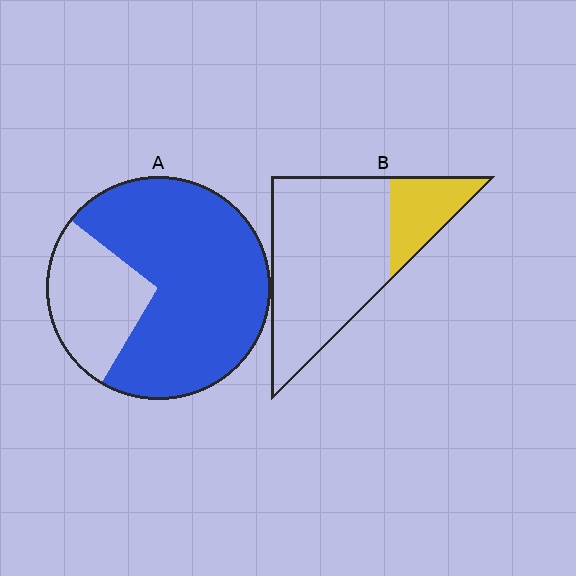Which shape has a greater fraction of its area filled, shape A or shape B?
Shape A.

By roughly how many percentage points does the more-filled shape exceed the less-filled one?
By roughly 50 percentage points (A over B).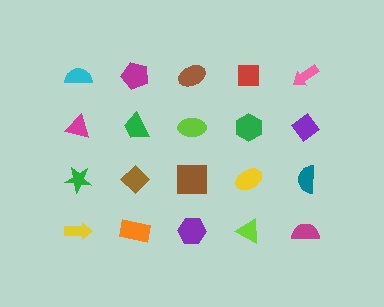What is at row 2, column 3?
A lime ellipse.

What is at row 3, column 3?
A brown square.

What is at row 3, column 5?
A teal semicircle.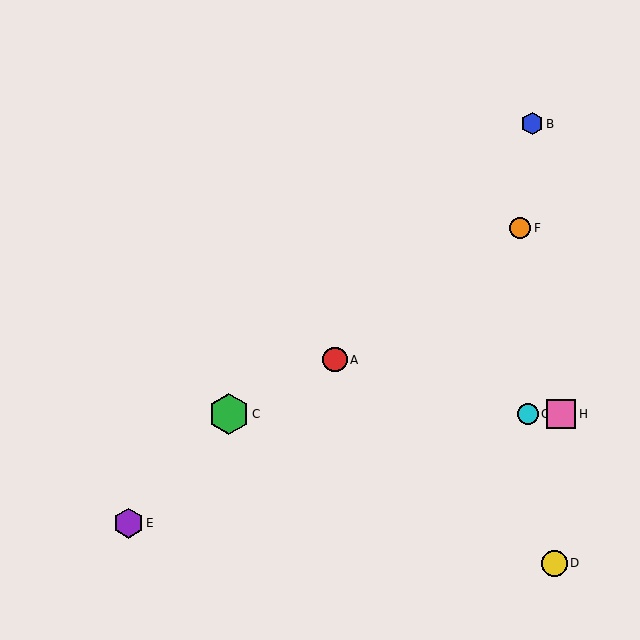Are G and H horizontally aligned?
Yes, both are at y≈414.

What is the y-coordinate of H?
Object H is at y≈414.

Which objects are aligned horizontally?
Objects C, G, H are aligned horizontally.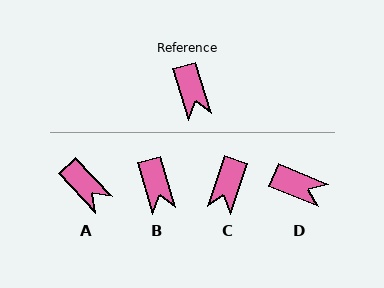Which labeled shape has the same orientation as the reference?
B.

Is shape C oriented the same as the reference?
No, it is off by about 36 degrees.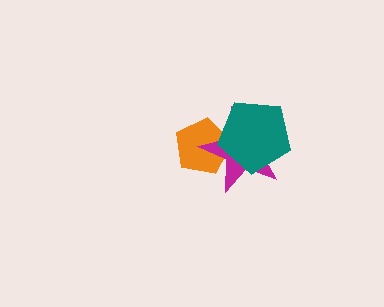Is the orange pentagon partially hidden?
Yes, it is partially covered by another shape.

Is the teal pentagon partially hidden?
No, no other shape covers it.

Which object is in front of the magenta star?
The teal pentagon is in front of the magenta star.